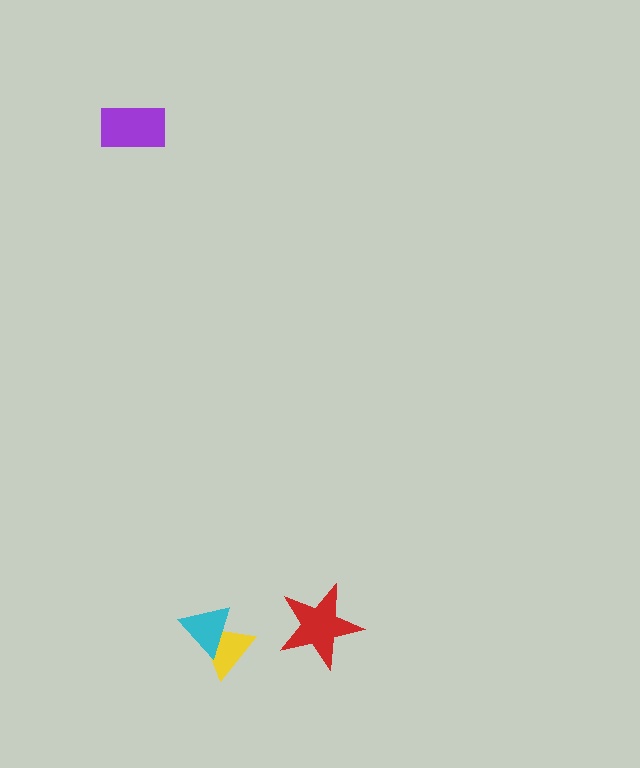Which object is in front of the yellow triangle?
The cyan triangle is in front of the yellow triangle.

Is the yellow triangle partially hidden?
Yes, it is partially covered by another shape.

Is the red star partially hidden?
No, no other shape covers it.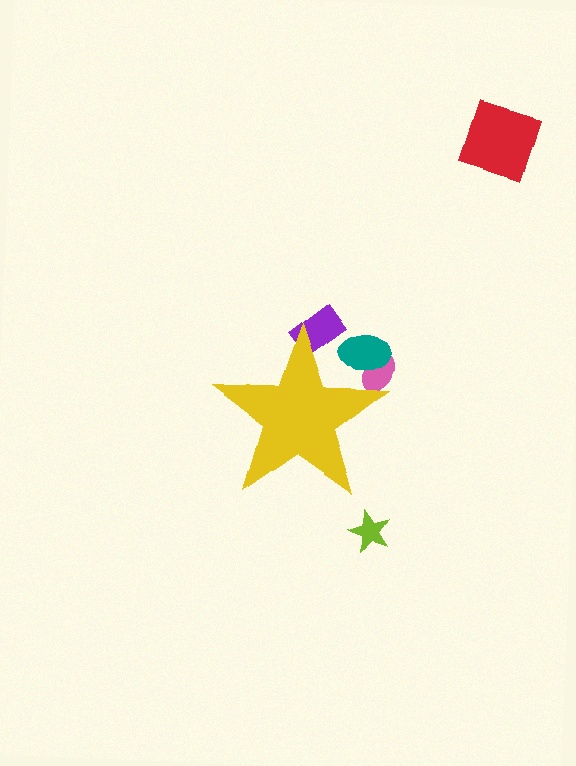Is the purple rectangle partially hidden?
Yes, the purple rectangle is partially hidden behind the yellow star.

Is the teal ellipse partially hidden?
Yes, the teal ellipse is partially hidden behind the yellow star.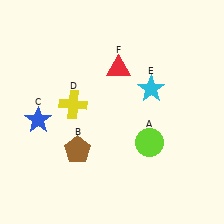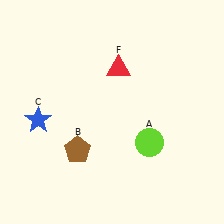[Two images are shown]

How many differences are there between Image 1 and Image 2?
There are 2 differences between the two images.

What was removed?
The yellow cross (D), the cyan star (E) were removed in Image 2.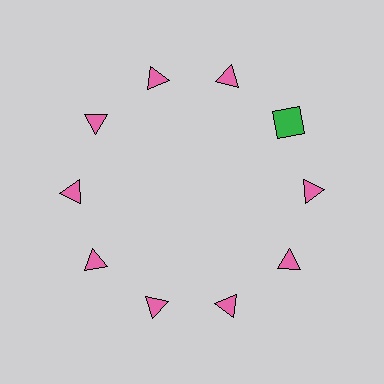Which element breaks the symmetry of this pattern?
The green square at roughly the 2 o'clock position breaks the symmetry. All other shapes are pink triangles.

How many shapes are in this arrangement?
There are 10 shapes arranged in a ring pattern.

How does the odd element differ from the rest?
It differs in both color (green instead of pink) and shape (square instead of triangle).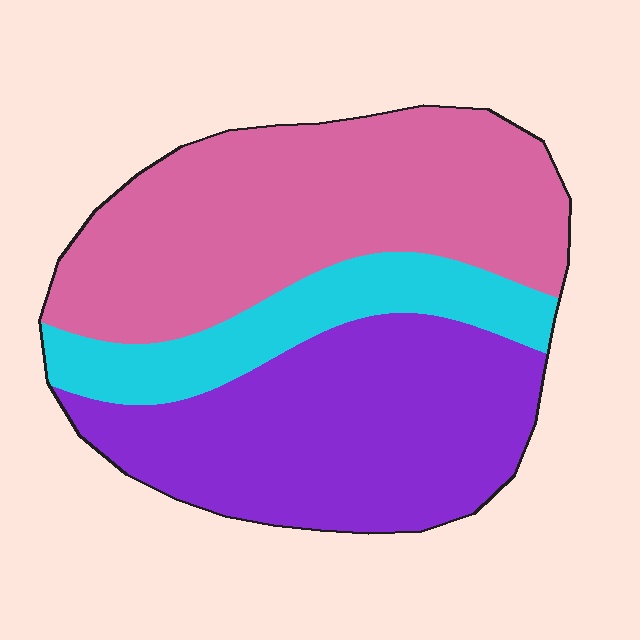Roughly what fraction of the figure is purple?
Purple takes up about two fifths (2/5) of the figure.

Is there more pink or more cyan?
Pink.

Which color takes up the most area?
Pink, at roughly 45%.